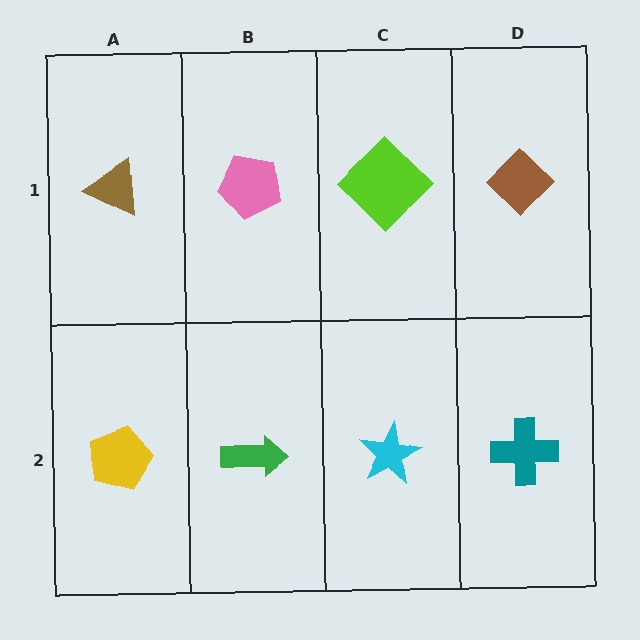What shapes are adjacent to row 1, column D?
A teal cross (row 2, column D), a lime diamond (row 1, column C).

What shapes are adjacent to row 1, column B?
A green arrow (row 2, column B), a brown triangle (row 1, column A), a lime diamond (row 1, column C).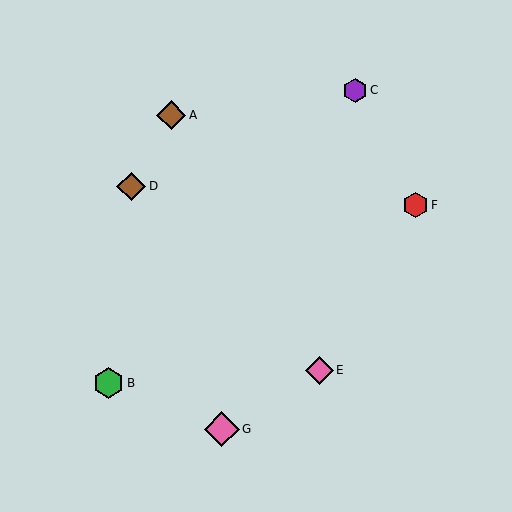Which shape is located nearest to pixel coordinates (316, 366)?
The pink diamond (labeled E) at (319, 370) is nearest to that location.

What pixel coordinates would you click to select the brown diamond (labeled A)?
Click at (171, 115) to select the brown diamond A.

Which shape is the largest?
The pink diamond (labeled G) is the largest.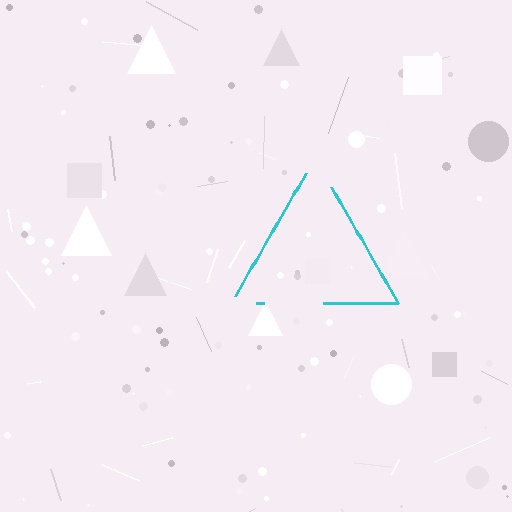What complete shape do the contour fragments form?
The contour fragments form a triangle.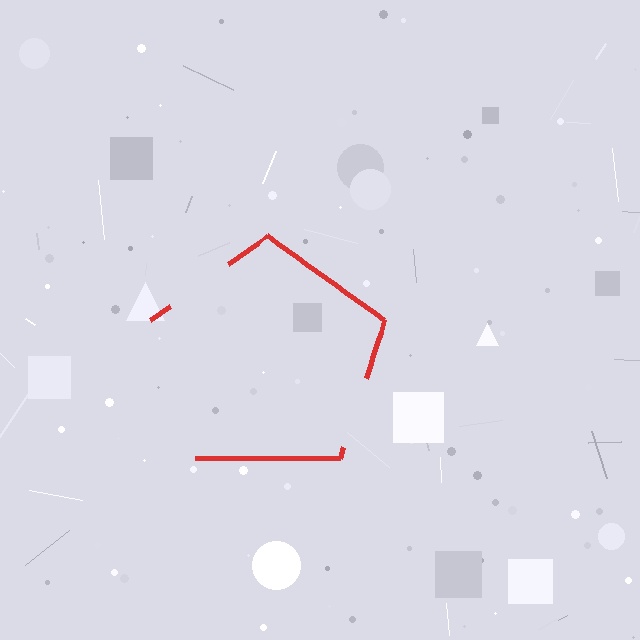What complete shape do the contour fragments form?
The contour fragments form a pentagon.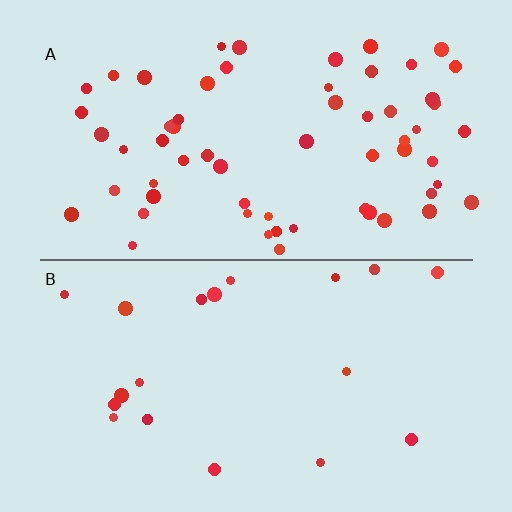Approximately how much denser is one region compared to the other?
Approximately 3.2× — region A over region B.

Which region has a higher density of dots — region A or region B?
A (the top).